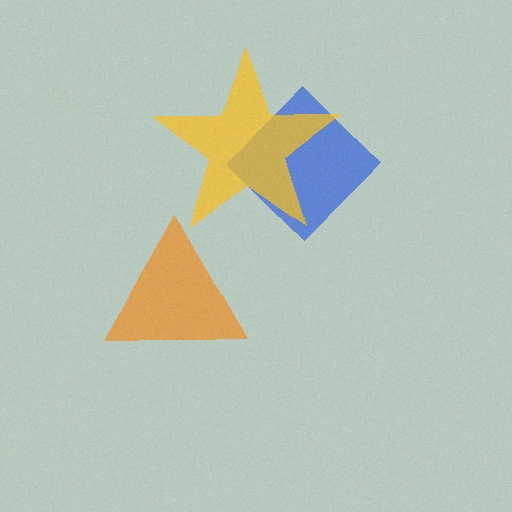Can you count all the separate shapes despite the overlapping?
Yes, there are 3 separate shapes.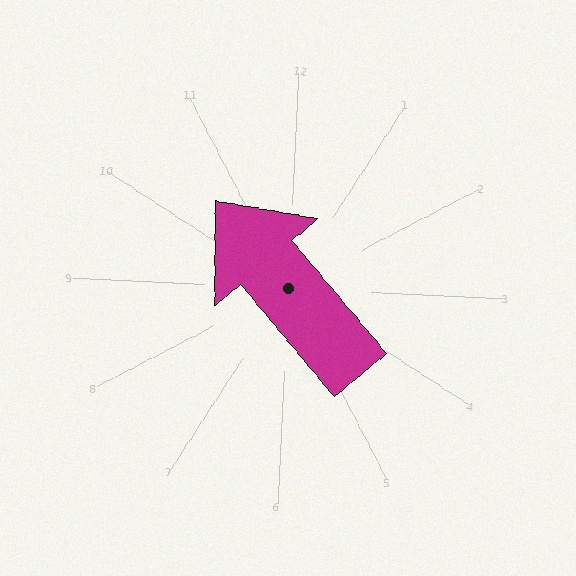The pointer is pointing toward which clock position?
Roughly 11 o'clock.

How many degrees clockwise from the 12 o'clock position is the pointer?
Approximately 317 degrees.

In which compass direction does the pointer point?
Northwest.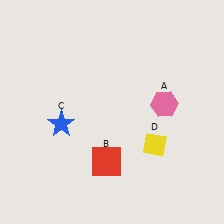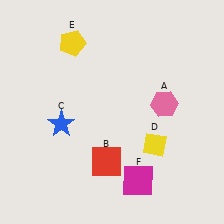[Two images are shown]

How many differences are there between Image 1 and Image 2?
There are 2 differences between the two images.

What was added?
A yellow pentagon (E), a magenta square (F) were added in Image 2.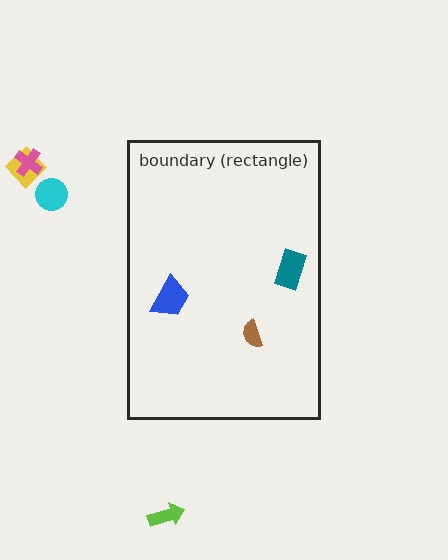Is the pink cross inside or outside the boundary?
Outside.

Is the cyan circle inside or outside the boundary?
Outside.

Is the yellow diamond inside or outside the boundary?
Outside.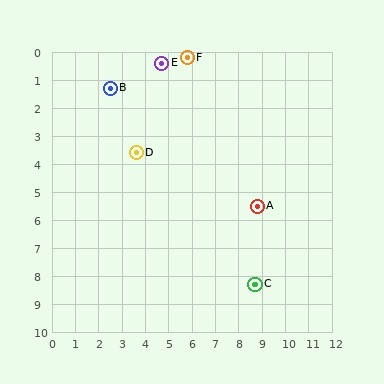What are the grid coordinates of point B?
Point B is at approximately (2.5, 1.3).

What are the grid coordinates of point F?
Point F is at approximately (5.8, 0.2).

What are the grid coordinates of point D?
Point D is at approximately (3.6, 3.6).